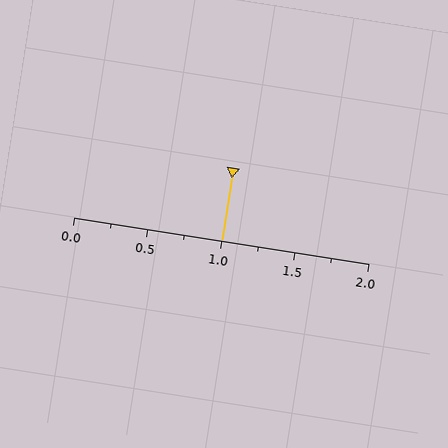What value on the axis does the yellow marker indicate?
The marker indicates approximately 1.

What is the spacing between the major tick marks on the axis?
The major ticks are spaced 0.5 apart.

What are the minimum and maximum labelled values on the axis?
The axis runs from 0.0 to 2.0.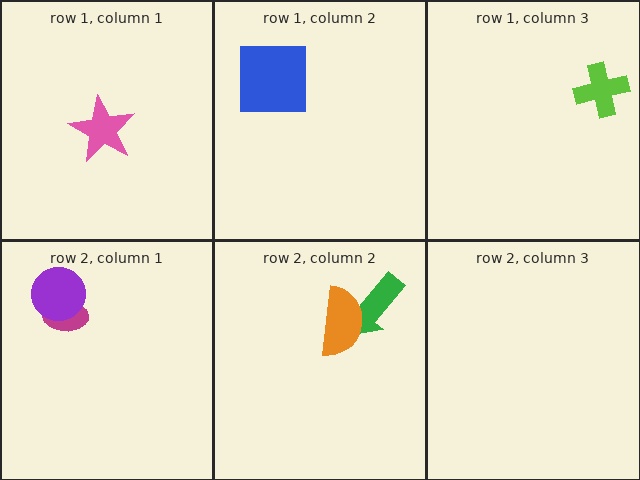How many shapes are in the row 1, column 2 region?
1.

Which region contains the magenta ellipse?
The row 2, column 1 region.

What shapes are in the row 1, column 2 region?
The blue square.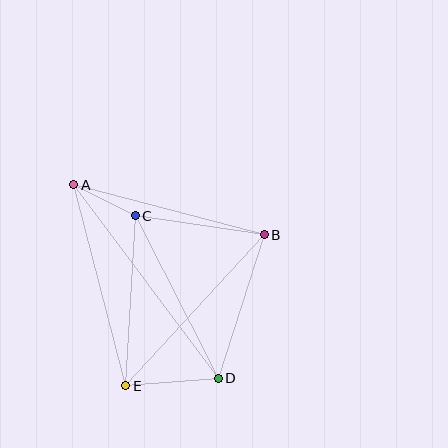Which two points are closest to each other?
Points A and C are closest to each other.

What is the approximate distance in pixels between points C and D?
The distance between C and D is approximately 183 pixels.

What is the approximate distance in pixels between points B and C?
The distance between B and C is approximately 130 pixels.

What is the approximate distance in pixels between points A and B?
The distance between A and B is approximately 197 pixels.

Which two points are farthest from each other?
Points A and D are farthest from each other.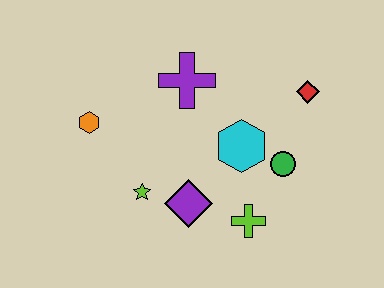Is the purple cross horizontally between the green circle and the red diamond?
No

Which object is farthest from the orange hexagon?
The red diamond is farthest from the orange hexagon.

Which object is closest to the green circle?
The cyan hexagon is closest to the green circle.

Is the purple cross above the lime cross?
Yes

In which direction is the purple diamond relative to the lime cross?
The purple diamond is to the left of the lime cross.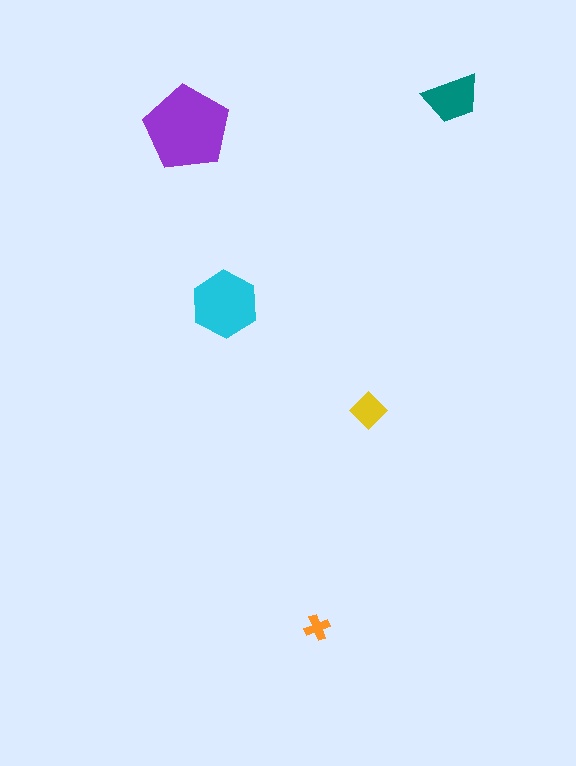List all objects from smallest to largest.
The orange cross, the yellow diamond, the teal trapezoid, the cyan hexagon, the purple pentagon.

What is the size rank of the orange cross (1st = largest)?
5th.